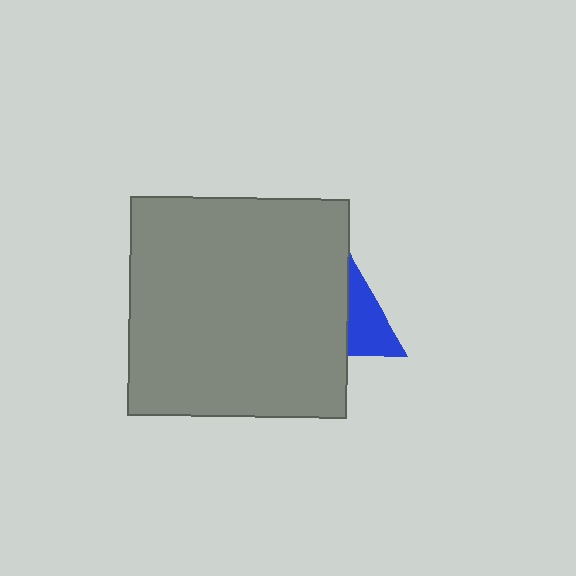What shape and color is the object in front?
The object in front is a gray square.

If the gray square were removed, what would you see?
You would see the complete blue triangle.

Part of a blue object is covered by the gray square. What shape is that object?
It is a triangle.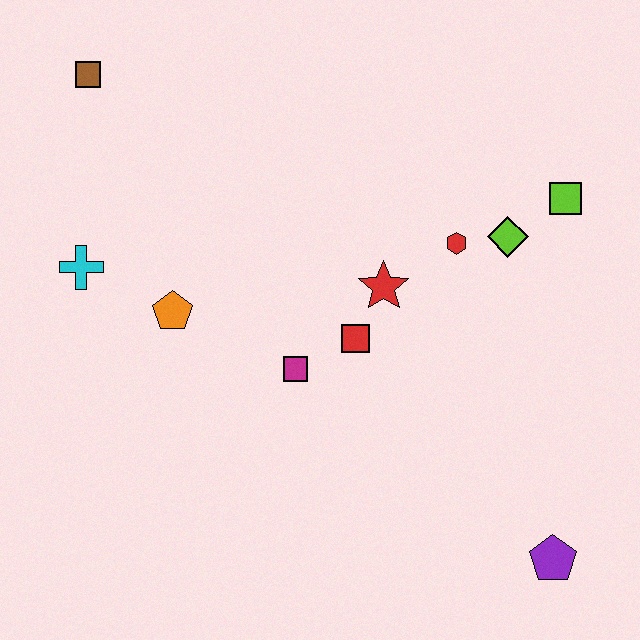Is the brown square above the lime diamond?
Yes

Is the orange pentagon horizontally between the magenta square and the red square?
No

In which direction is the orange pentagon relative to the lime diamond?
The orange pentagon is to the left of the lime diamond.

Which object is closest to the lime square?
The lime diamond is closest to the lime square.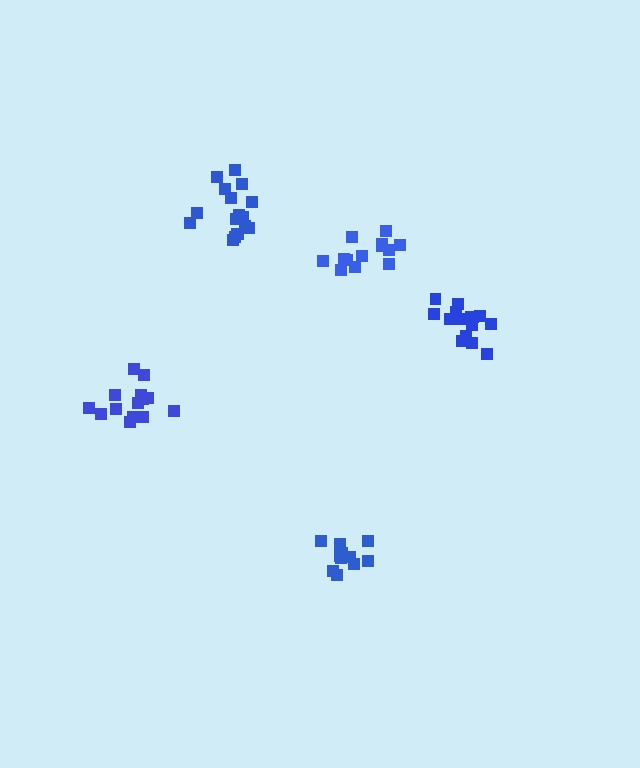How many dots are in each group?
Group 1: 16 dots, Group 2: 14 dots, Group 3: 13 dots, Group 4: 17 dots, Group 5: 12 dots (72 total).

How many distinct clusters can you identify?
There are 5 distinct clusters.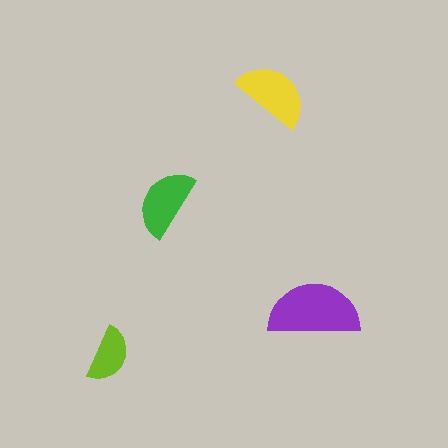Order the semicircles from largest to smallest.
the purple one, the yellow one, the green one, the lime one.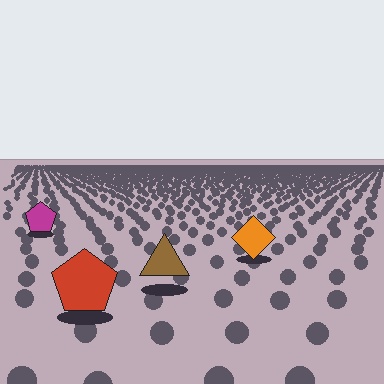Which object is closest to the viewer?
The red pentagon is closest. The texture marks near it are larger and more spread out.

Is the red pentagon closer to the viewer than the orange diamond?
Yes. The red pentagon is closer — you can tell from the texture gradient: the ground texture is coarser near it.